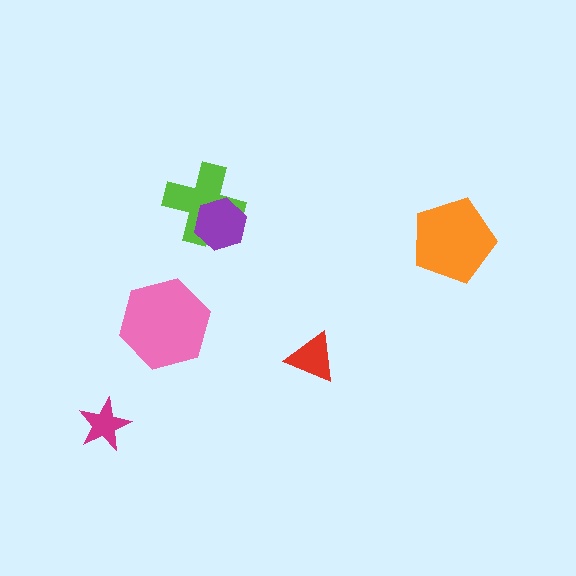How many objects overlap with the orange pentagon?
0 objects overlap with the orange pentagon.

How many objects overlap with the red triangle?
0 objects overlap with the red triangle.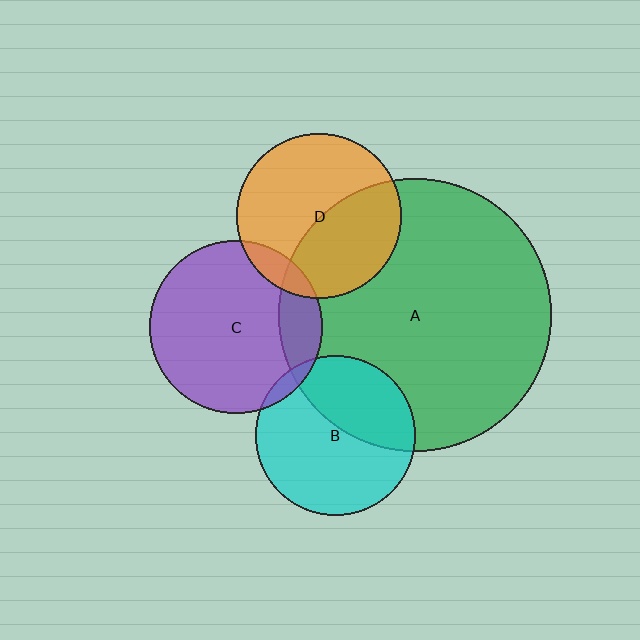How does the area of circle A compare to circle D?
Approximately 2.8 times.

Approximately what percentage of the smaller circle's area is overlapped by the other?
Approximately 40%.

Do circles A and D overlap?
Yes.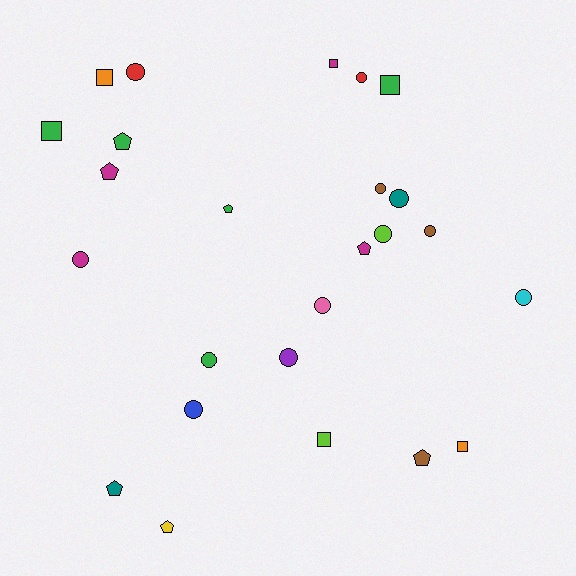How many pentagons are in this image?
There are 7 pentagons.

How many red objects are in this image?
There are 2 red objects.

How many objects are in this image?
There are 25 objects.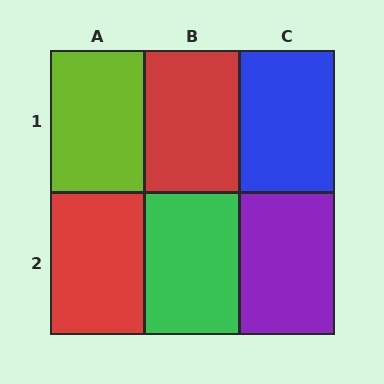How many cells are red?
2 cells are red.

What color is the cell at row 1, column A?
Lime.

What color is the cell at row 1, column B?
Red.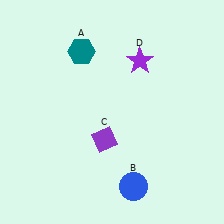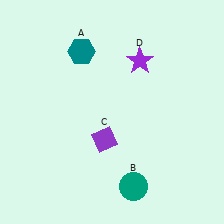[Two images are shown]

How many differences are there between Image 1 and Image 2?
There is 1 difference between the two images.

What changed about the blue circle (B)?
In Image 1, B is blue. In Image 2, it changed to teal.